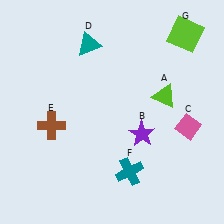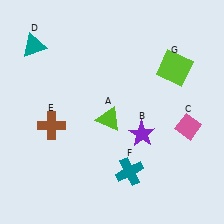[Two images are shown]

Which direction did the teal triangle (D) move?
The teal triangle (D) moved left.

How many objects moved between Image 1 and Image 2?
3 objects moved between the two images.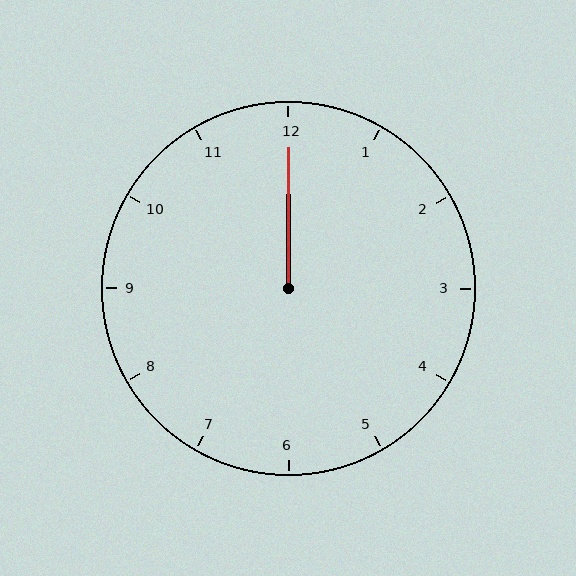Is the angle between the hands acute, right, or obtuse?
It is acute.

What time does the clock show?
12:00.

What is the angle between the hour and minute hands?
Approximately 0 degrees.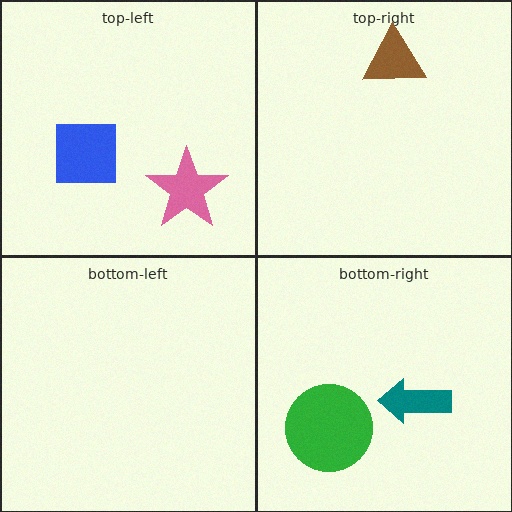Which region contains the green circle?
The bottom-right region.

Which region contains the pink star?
The top-left region.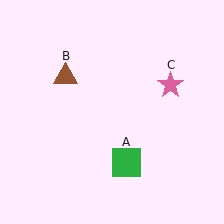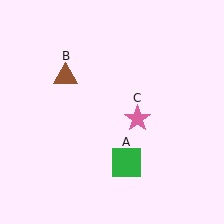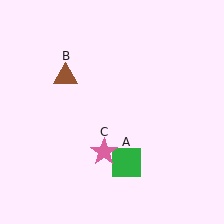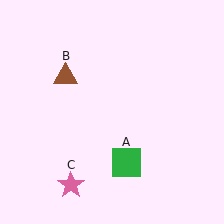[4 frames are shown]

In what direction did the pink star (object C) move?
The pink star (object C) moved down and to the left.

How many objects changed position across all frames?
1 object changed position: pink star (object C).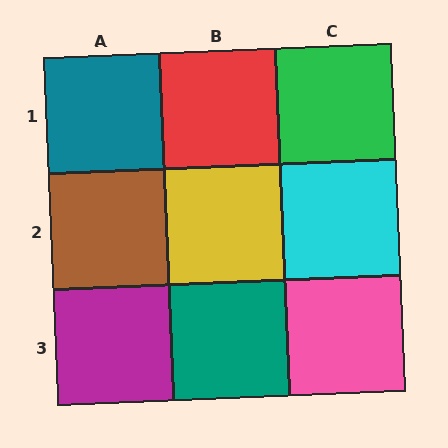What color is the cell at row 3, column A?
Magenta.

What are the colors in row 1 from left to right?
Teal, red, green.